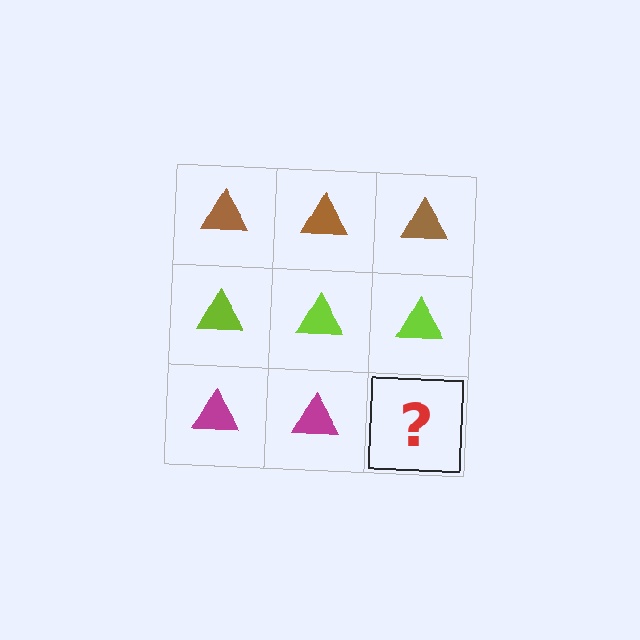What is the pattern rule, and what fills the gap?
The rule is that each row has a consistent color. The gap should be filled with a magenta triangle.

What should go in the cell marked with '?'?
The missing cell should contain a magenta triangle.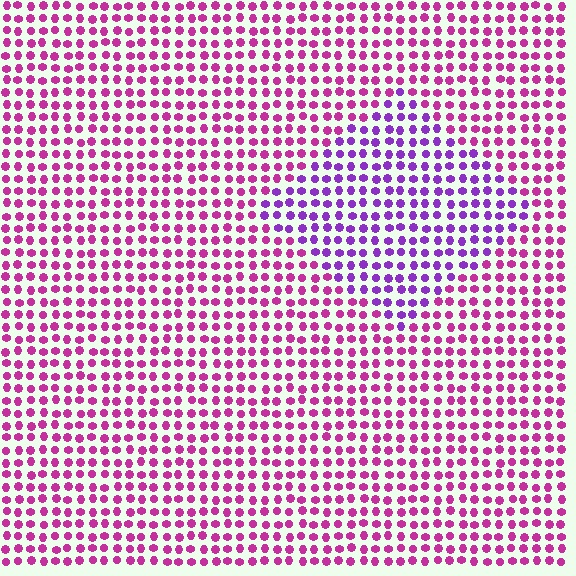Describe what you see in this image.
The image is filled with small magenta elements in a uniform arrangement. A diamond-shaped region is visible where the elements are tinted to a slightly different hue, forming a subtle color boundary.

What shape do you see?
I see a diamond.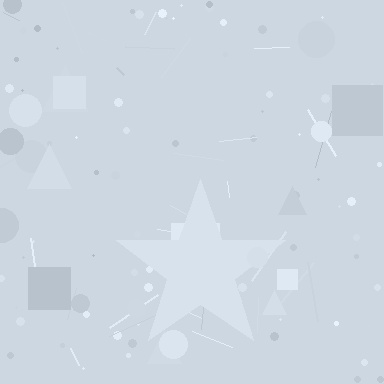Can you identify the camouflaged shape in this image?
The camouflaged shape is a star.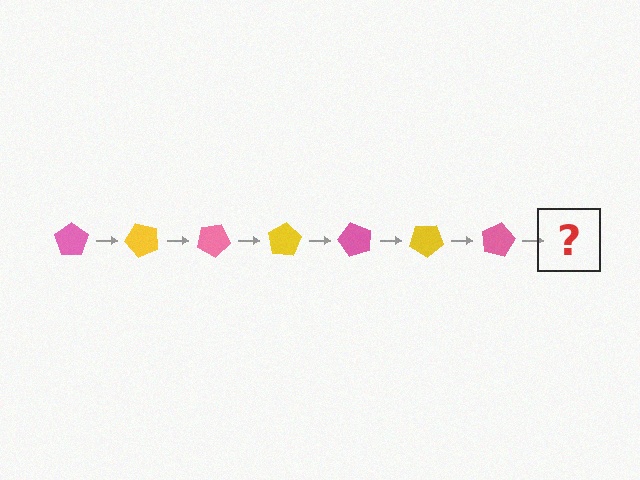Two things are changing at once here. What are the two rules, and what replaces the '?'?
The two rules are that it rotates 50 degrees each step and the color cycles through pink and yellow. The '?' should be a yellow pentagon, rotated 350 degrees from the start.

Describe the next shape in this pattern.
It should be a yellow pentagon, rotated 350 degrees from the start.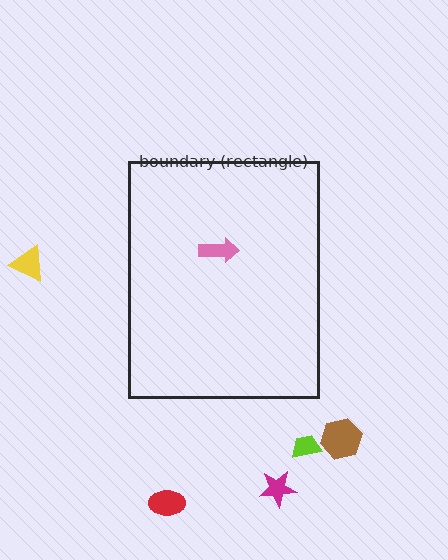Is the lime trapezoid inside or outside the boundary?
Outside.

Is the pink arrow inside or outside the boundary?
Inside.